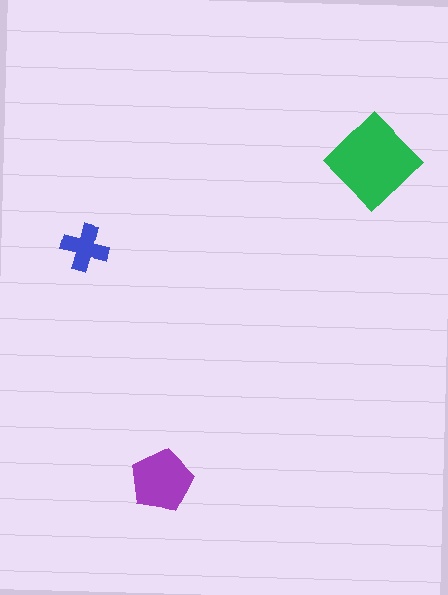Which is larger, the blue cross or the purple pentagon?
The purple pentagon.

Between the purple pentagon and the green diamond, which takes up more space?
The green diamond.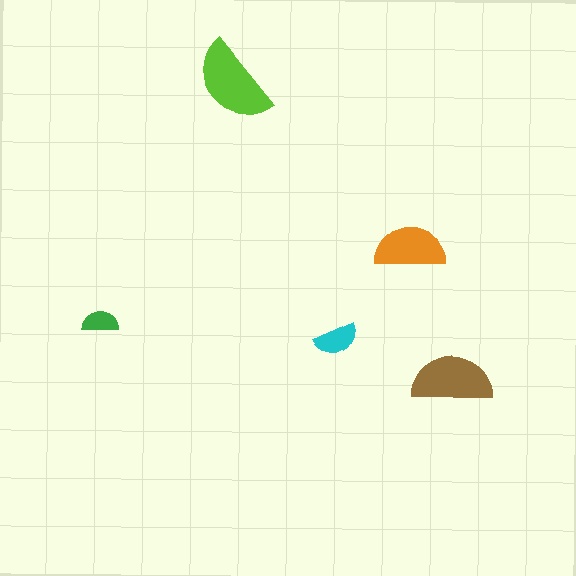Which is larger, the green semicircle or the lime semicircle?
The lime one.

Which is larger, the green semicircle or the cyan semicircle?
The cyan one.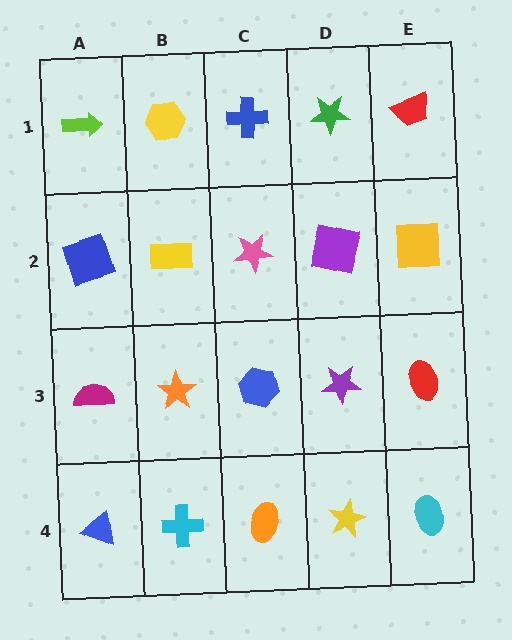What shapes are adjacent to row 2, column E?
A red trapezoid (row 1, column E), a red ellipse (row 3, column E), a purple square (row 2, column D).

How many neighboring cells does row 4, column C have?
3.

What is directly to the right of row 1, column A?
A yellow hexagon.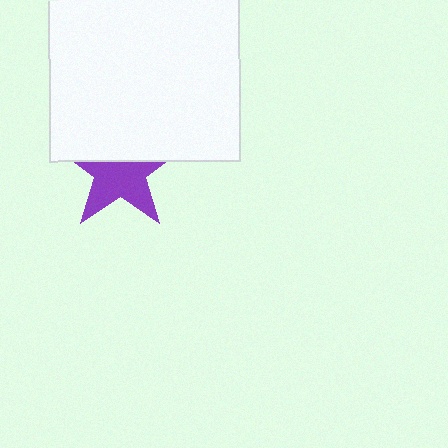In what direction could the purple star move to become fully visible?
The purple star could move down. That would shift it out from behind the white rectangle entirely.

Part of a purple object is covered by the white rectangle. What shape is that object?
It is a star.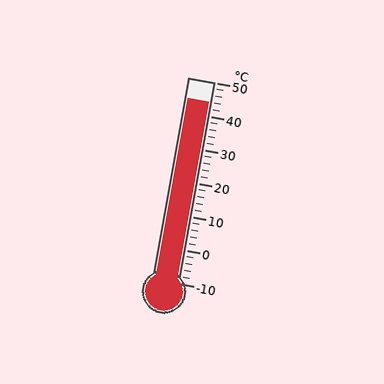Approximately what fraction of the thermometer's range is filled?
The thermometer is filled to approximately 90% of its range.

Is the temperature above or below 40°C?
The temperature is above 40°C.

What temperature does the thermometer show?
The thermometer shows approximately 44°C.